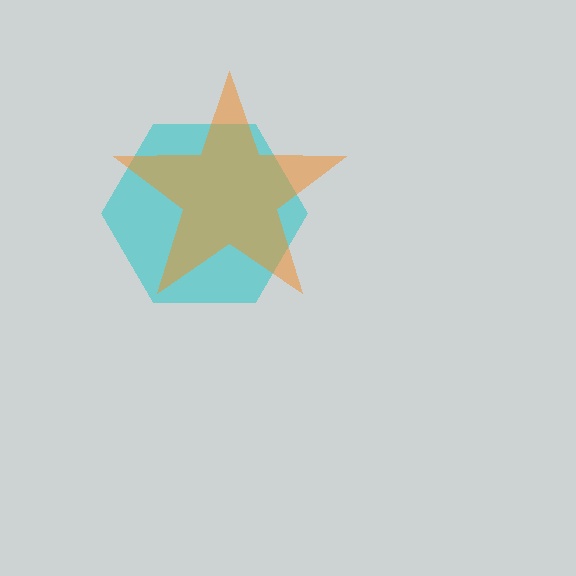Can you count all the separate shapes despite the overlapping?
Yes, there are 2 separate shapes.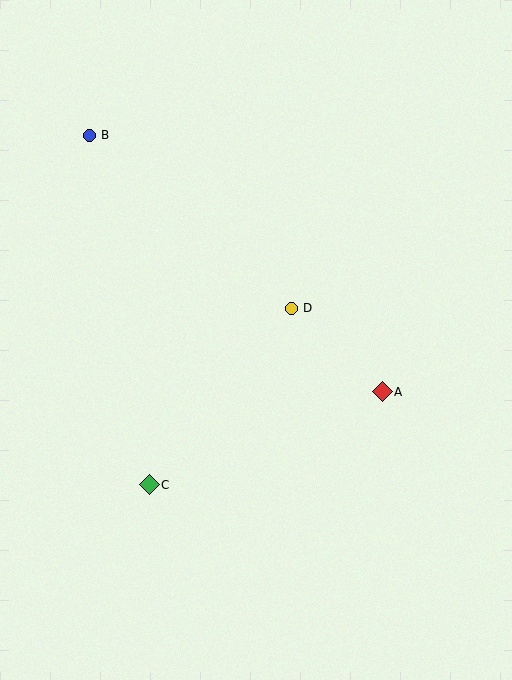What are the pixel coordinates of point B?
Point B is at (89, 135).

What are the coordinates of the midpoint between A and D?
The midpoint between A and D is at (337, 350).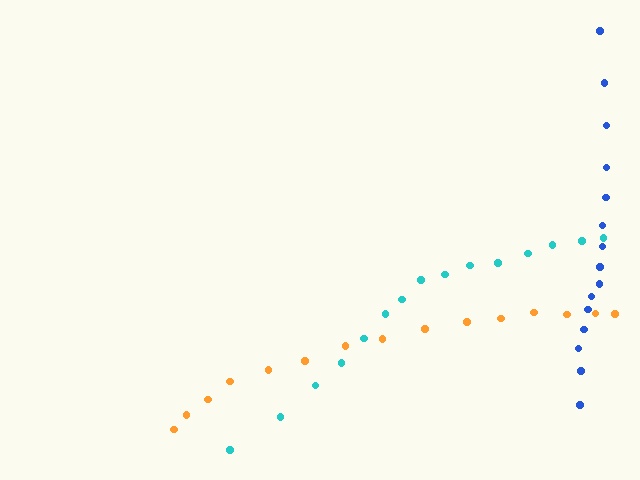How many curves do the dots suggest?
There are 3 distinct paths.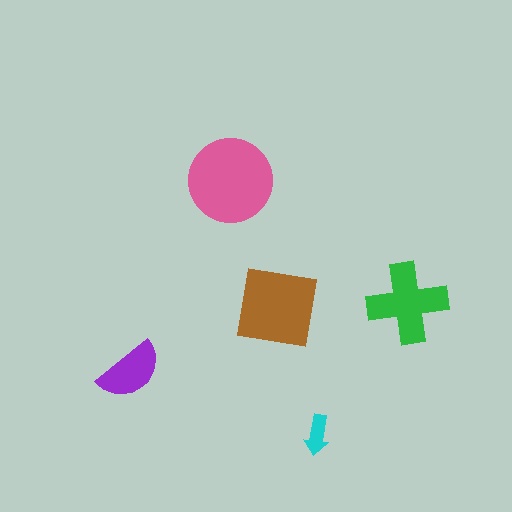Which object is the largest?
The pink circle.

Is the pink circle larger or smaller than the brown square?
Larger.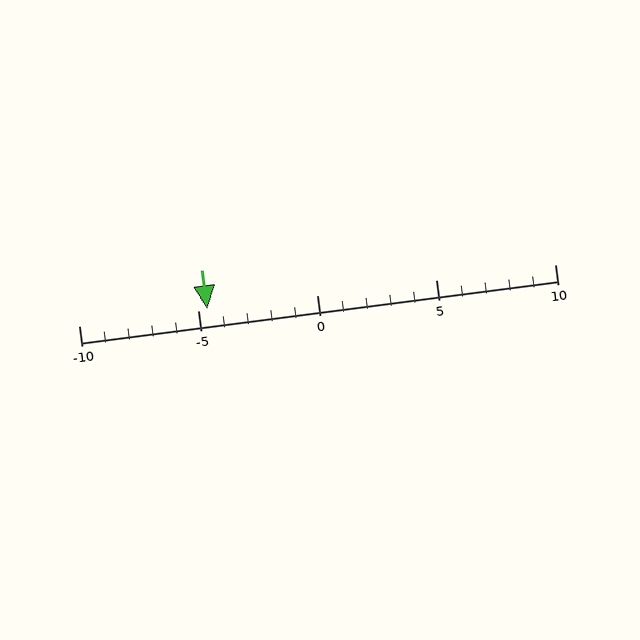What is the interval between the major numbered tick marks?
The major tick marks are spaced 5 units apart.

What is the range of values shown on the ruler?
The ruler shows values from -10 to 10.